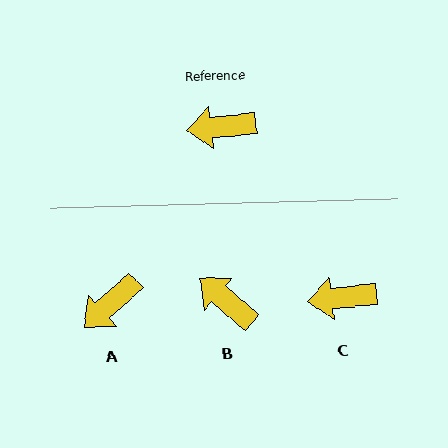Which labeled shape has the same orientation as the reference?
C.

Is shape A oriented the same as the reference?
No, it is off by about 36 degrees.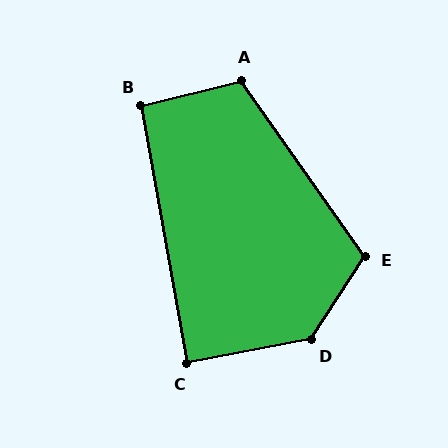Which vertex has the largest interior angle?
D, at approximately 134 degrees.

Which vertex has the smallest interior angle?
C, at approximately 89 degrees.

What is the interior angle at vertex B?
Approximately 94 degrees (approximately right).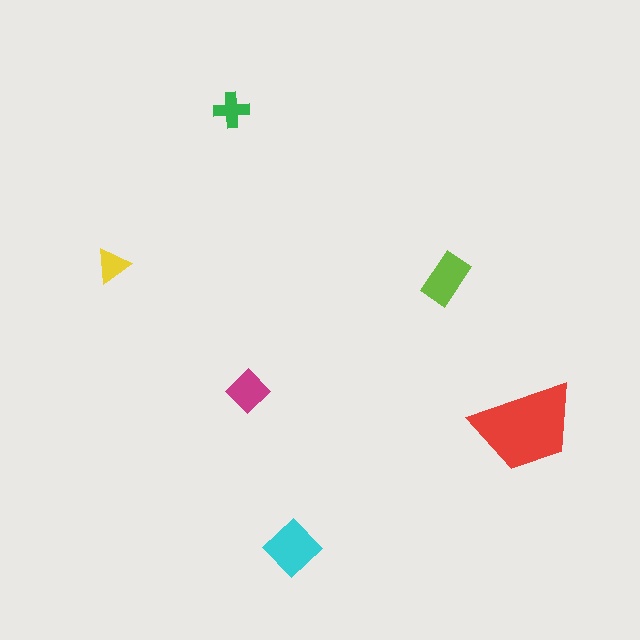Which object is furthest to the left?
The yellow triangle is leftmost.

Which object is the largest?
The red trapezoid.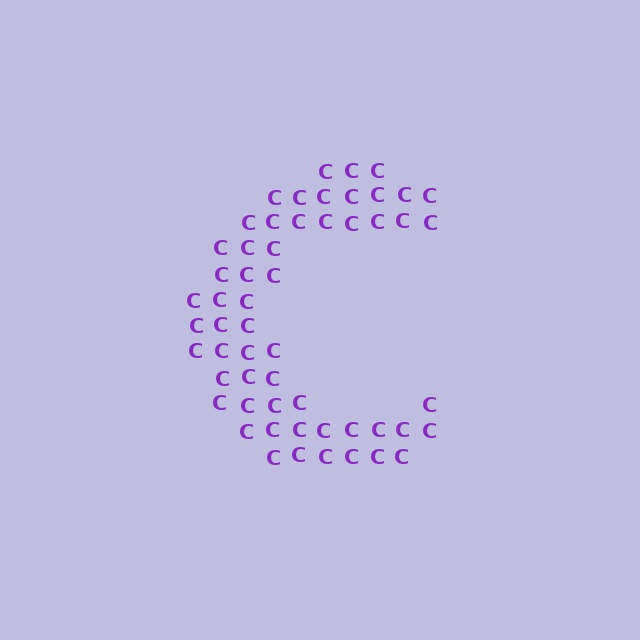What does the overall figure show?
The overall figure shows the letter C.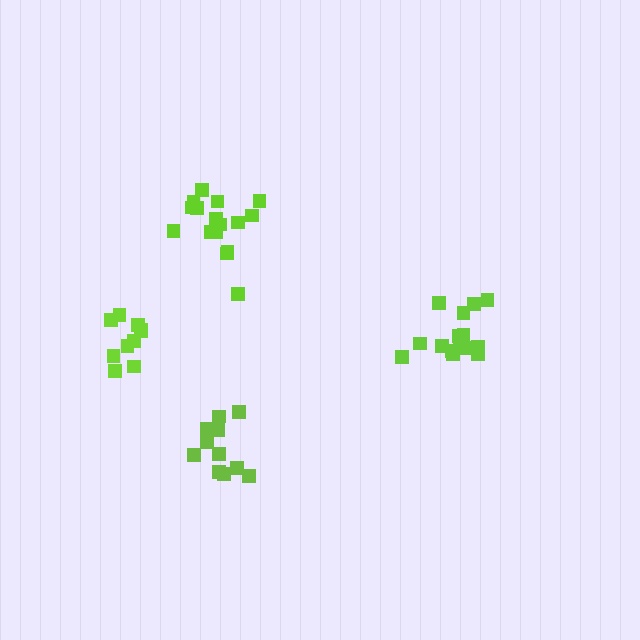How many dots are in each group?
Group 1: 11 dots, Group 2: 16 dots, Group 3: 10 dots, Group 4: 16 dots (53 total).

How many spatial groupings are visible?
There are 4 spatial groupings.